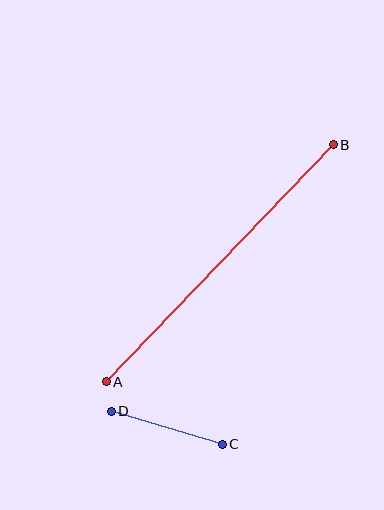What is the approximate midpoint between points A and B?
The midpoint is at approximately (220, 263) pixels.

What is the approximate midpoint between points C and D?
The midpoint is at approximately (167, 428) pixels.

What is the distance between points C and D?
The distance is approximately 116 pixels.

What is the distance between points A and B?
The distance is approximately 328 pixels.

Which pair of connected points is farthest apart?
Points A and B are farthest apart.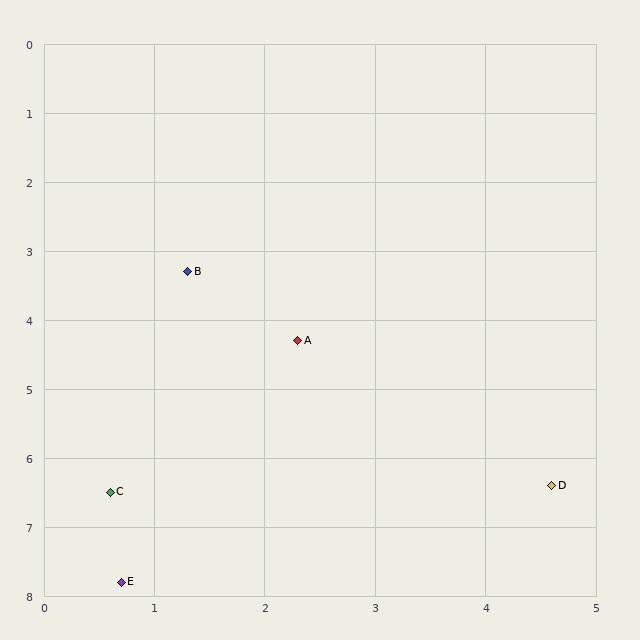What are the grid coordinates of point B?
Point B is at approximately (1.3, 3.3).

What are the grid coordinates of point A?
Point A is at approximately (2.3, 4.3).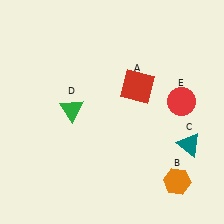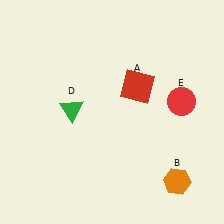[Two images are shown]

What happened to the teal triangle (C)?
The teal triangle (C) was removed in Image 2. It was in the bottom-right area of Image 1.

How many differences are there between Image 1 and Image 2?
There is 1 difference between the two images.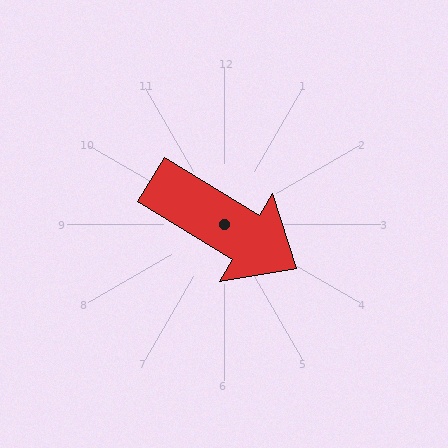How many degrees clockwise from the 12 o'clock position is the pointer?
Approximately 122 degrees.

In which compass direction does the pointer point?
Southeast.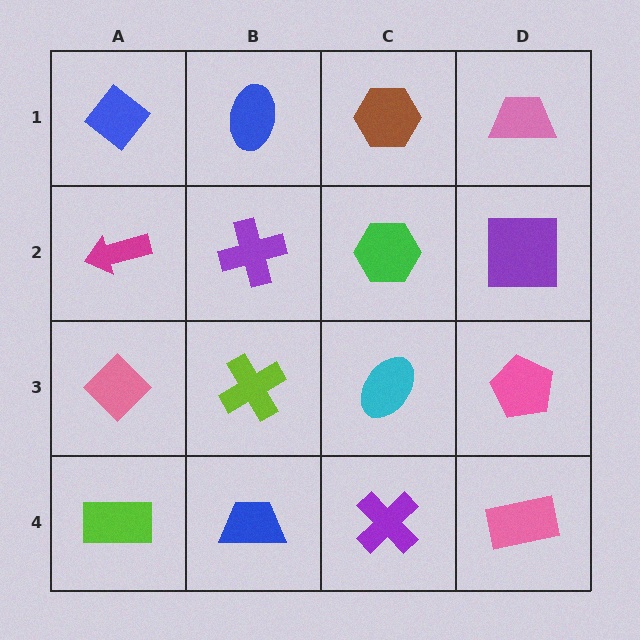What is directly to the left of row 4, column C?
A blue trapezoid.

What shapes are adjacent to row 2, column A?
A blue diamond (row 1, column A), a pink diamond (row 3, column A), a purple cross (row 2, column B).